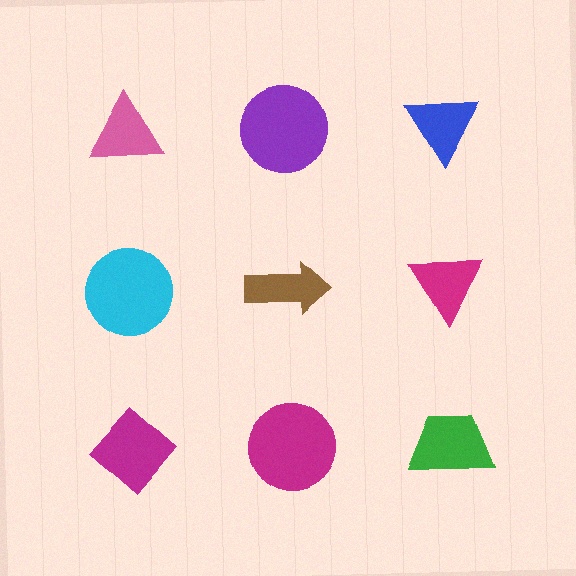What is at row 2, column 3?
A magenta triangle.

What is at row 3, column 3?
A green trapezoid.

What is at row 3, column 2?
A magenta circle.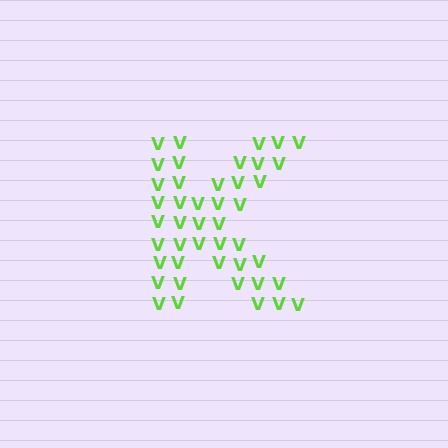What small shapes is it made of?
It is made of small letter V's.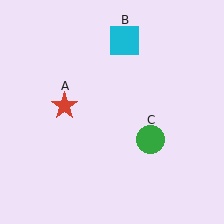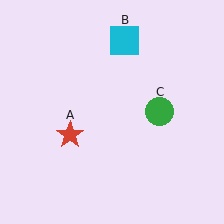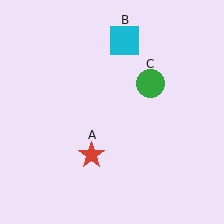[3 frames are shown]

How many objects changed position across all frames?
2 objects changed position: red star (object A), green circle (object C).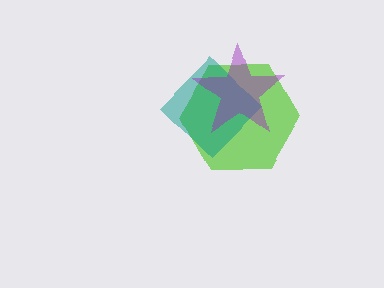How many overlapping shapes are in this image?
There are 3 overlapping shapes in the image.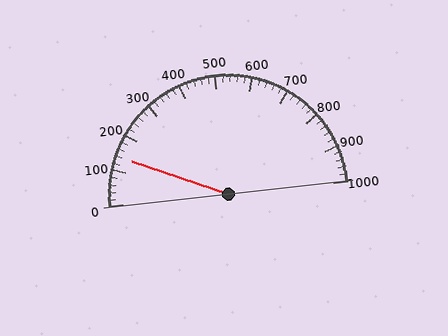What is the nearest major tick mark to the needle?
The nearest major tick mark is 100.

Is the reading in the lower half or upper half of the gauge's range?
The reading is in the lower half of the range (0 to 1000).